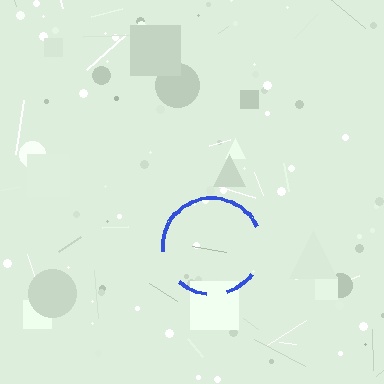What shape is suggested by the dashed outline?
The dashed outline suggests a circle.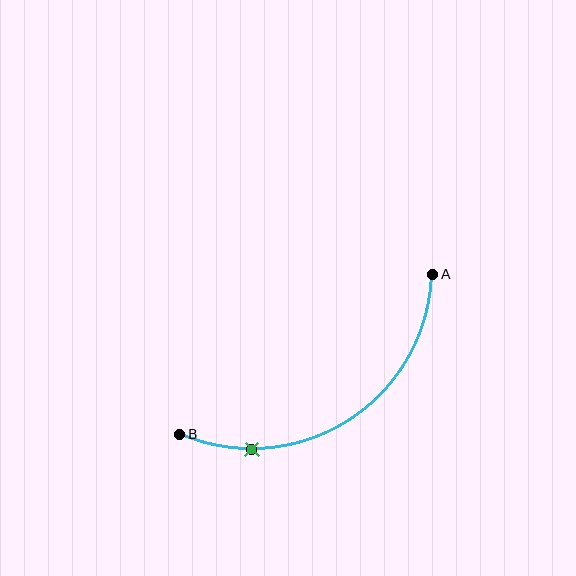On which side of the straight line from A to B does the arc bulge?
The arc bulges below the straight line connecting A and B.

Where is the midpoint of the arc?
The arc midpoint is the point on the curve farthest from the straight line joining A and B. It sits below that line.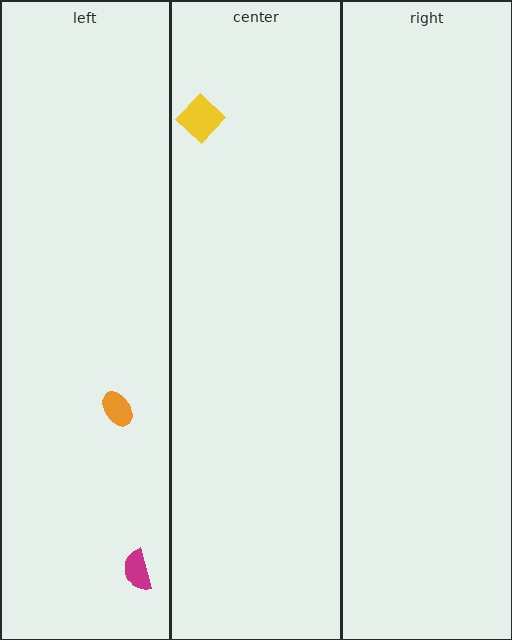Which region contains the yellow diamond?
The center region.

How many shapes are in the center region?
1.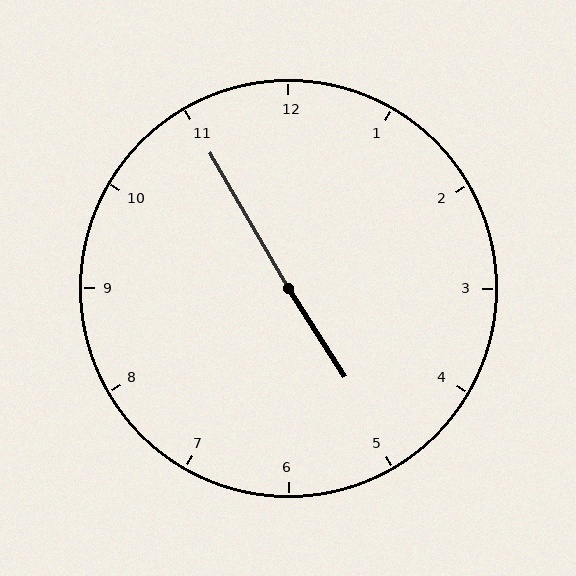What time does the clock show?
4:55.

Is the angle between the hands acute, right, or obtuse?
It is obtuse.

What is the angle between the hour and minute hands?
Approximately 178 degrees.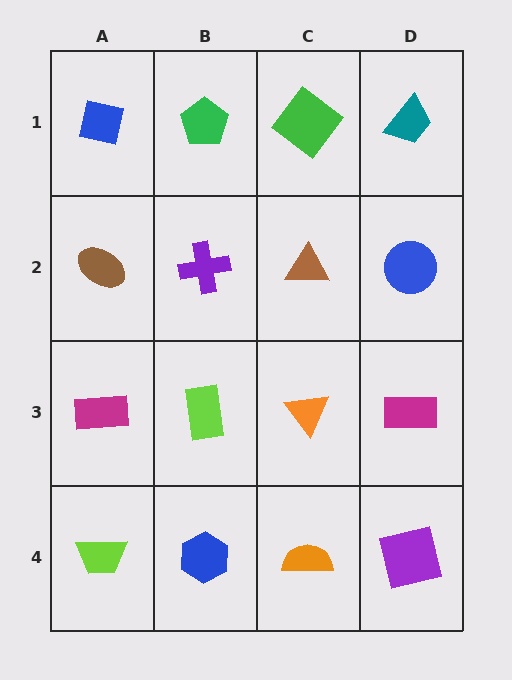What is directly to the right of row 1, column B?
A green diamond.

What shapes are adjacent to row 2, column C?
A green diamond (row 1, column C), an orange triangle (row 3, column C), a purple cross (row 2, column B), a blue circle (row 2, column D).